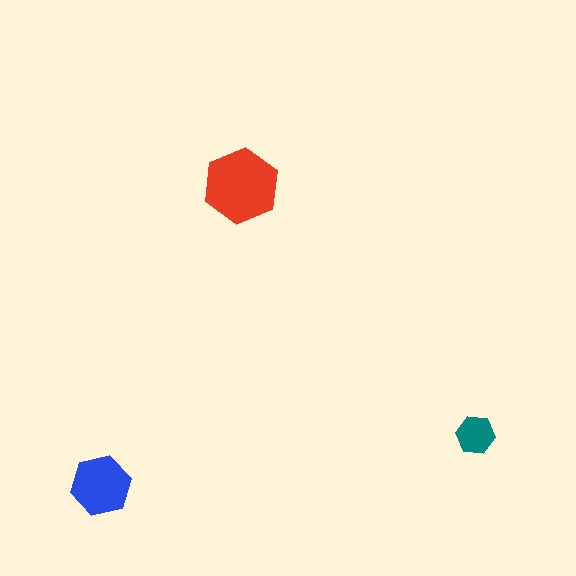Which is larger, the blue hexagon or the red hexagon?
The red one.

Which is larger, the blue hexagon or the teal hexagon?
The blue one.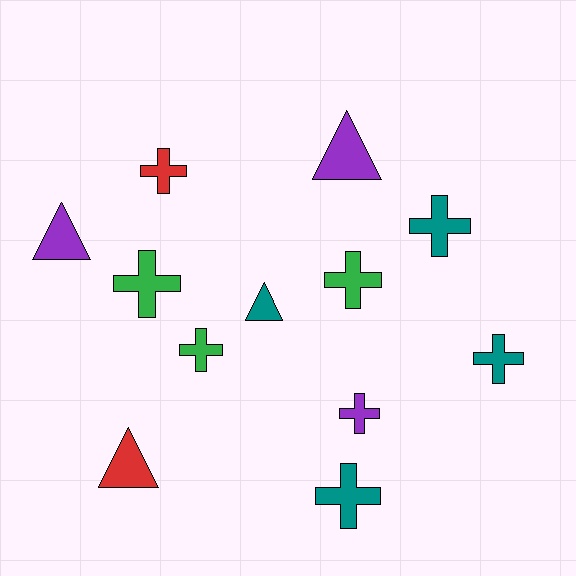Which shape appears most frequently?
Cross, with 8 objects.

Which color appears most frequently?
Teal, with 4 objects.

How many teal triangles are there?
There is 1 teal triangle.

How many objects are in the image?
There are 12 objects.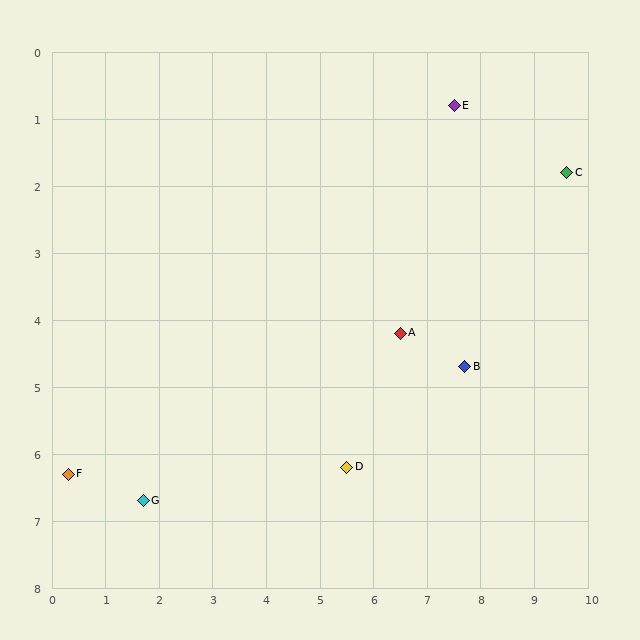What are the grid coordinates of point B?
Point B is at approximately (7.7, 4.7).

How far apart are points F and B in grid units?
Points F and B are about 7.6 grid units apart.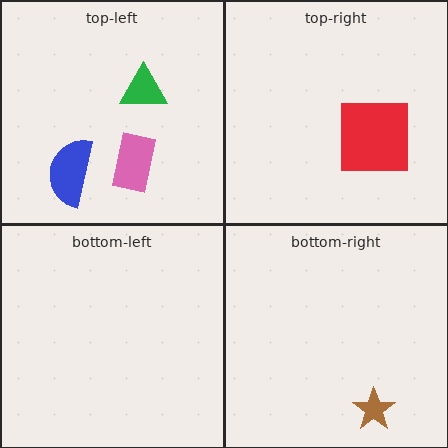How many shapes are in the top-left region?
3.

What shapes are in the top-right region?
The red square.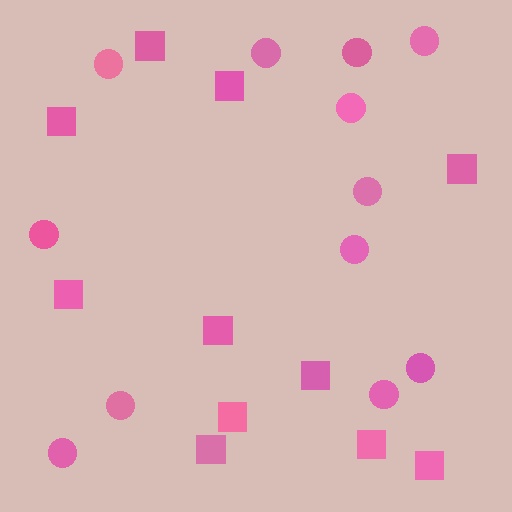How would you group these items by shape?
There are 2 groups: one group of circles (12) and one group of squares (11).